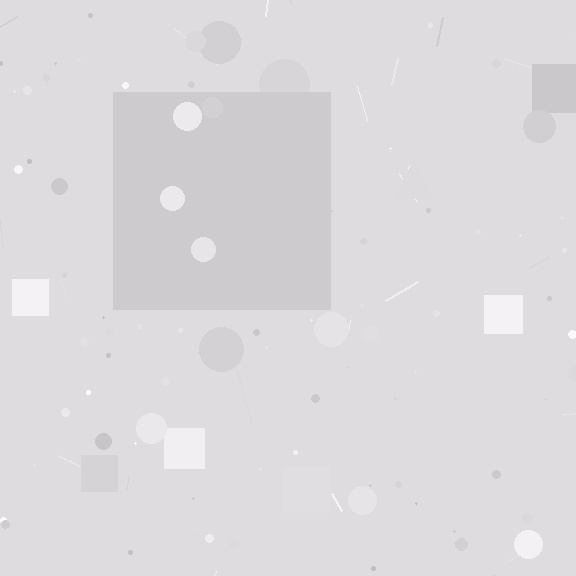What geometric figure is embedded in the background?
A square is embedded in the background.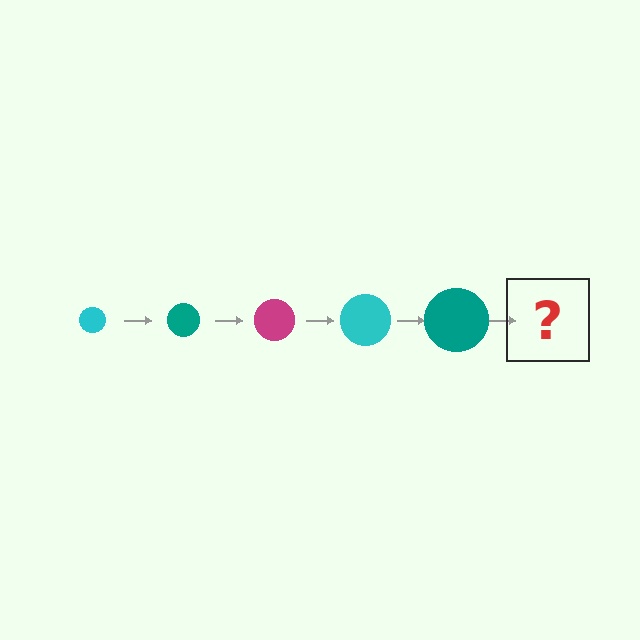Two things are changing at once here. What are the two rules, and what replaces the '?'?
The two rules are that the circle grows larger each step and the color cycles through cyan, teal, and magenta. The '?' should be a magenta circle, larger than the previous one.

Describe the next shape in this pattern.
It should be a magenta circle, larger than the previous one.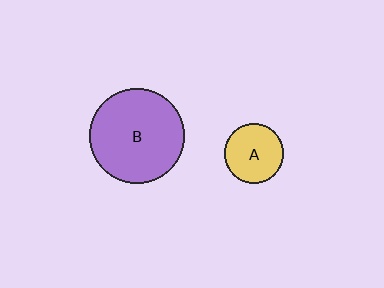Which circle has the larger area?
Circle B (purple).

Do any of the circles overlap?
No, none of the circles overlap.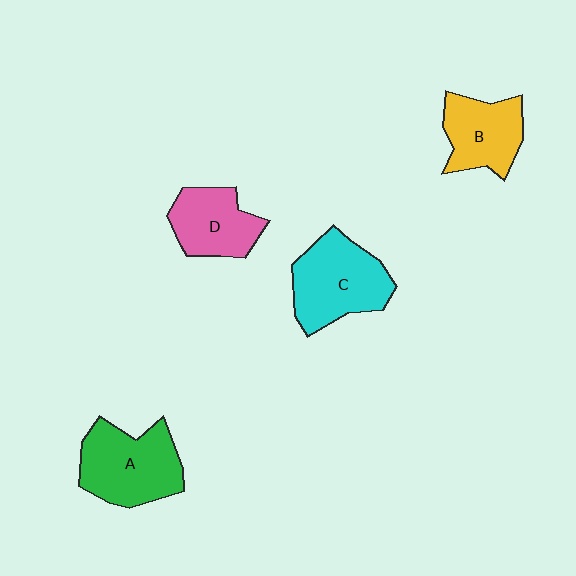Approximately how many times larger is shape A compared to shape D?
Approximately 1.4 times.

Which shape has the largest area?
Shape A (green).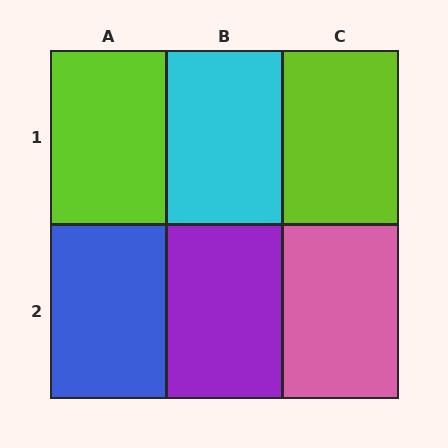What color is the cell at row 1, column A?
Lime.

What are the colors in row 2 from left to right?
Blue, purple, pink.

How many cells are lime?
2 cells are lime.